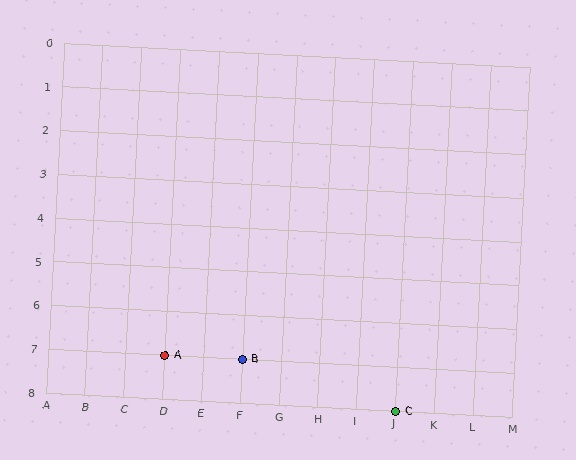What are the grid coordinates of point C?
Point C is at grid coordinates (J, 8).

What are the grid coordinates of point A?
Point A is at grid coordinates (D, 7).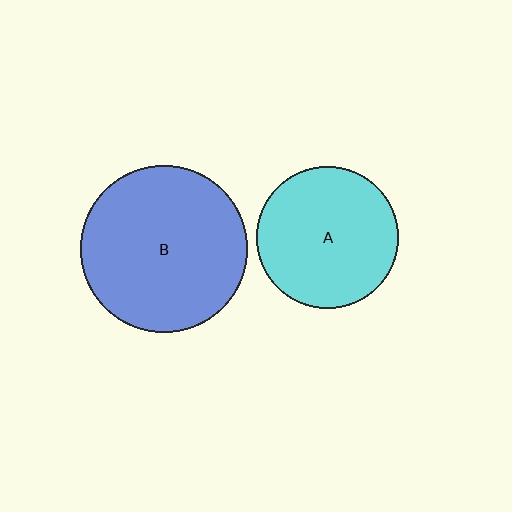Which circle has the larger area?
Circle B (blue).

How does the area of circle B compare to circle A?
Approximately 1.4 times.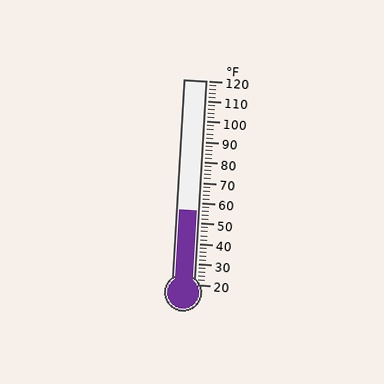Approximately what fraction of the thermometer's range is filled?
The thermometer is filled to approximately 35% of its range.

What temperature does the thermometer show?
The thermometer shows approximately 56°F.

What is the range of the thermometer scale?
The thermometer scale ranges from 20°F to 120°F.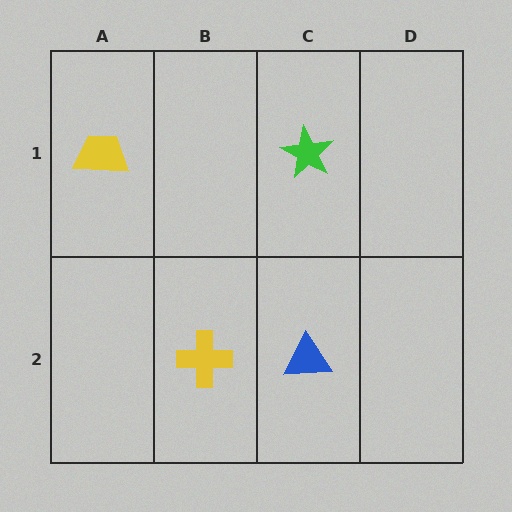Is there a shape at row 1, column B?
No, that cell is empty.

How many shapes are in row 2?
2 shapes.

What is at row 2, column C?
A blue triangle.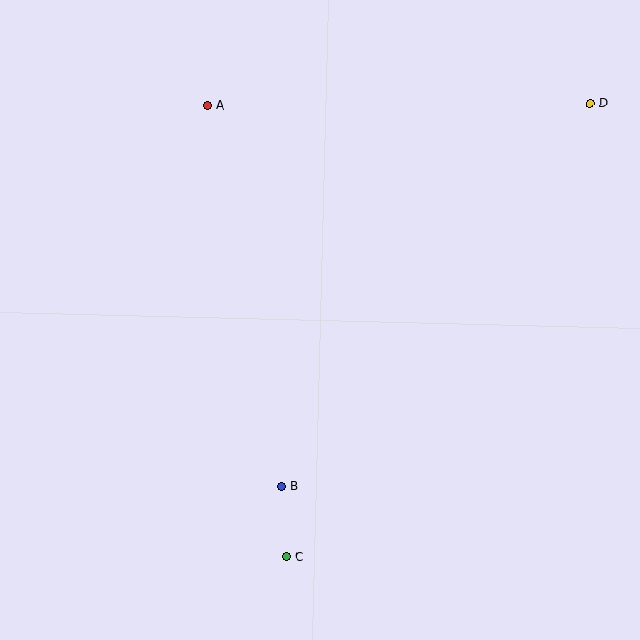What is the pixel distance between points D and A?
The distance between D and A is 382 pixels.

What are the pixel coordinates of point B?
Point B is at (281, 486).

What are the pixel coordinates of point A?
Point A is at (207, 105).